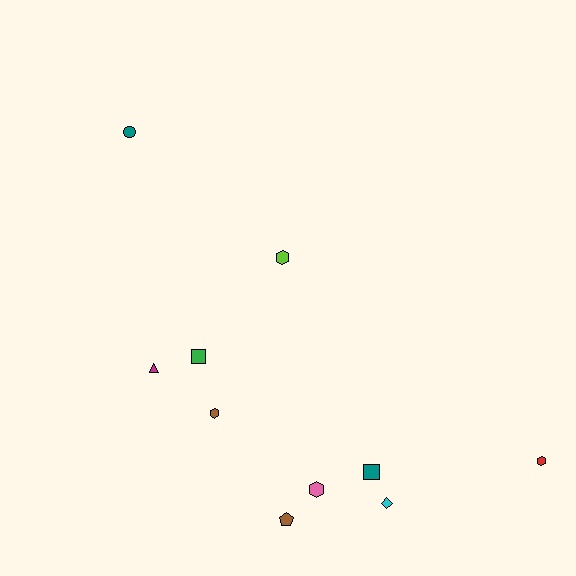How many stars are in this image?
There are no stars.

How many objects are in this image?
There are 10 objects.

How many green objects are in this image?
There is 1 green object.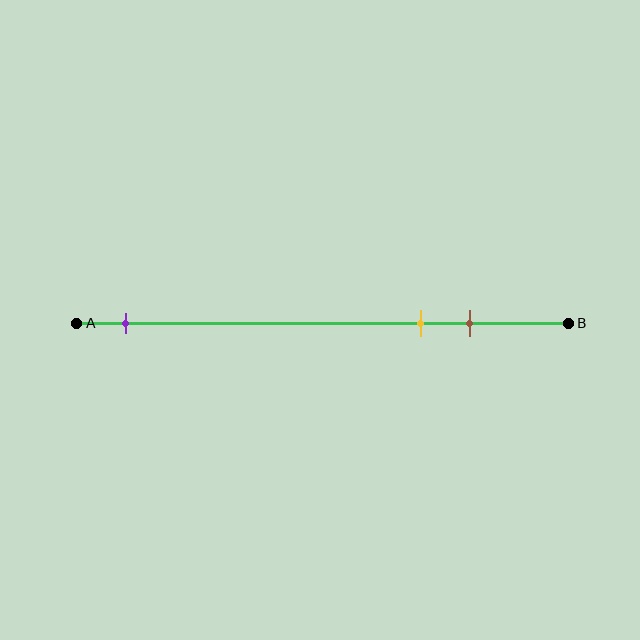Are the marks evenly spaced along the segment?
No, the marks are not evenly spaced.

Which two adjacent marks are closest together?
The yellow and brown marks are the closest adjacent pair.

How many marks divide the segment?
There are 3 marks dividing the segment.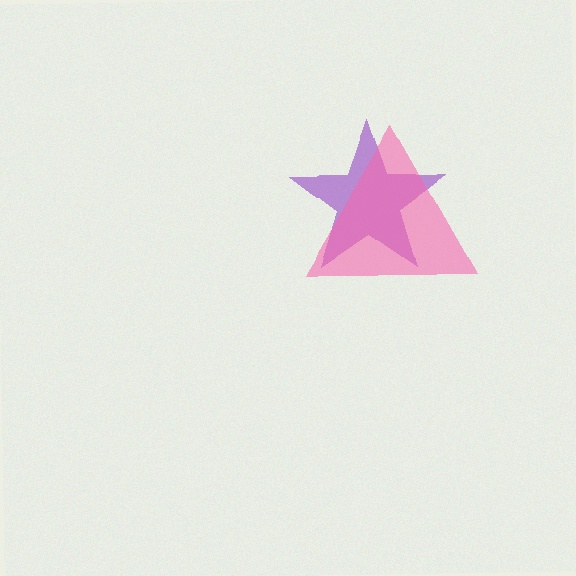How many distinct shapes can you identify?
There are 2 distinct shapes: a purple star, a pink triangle.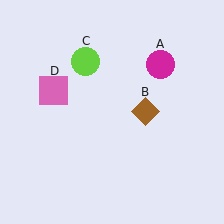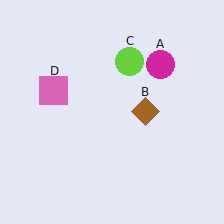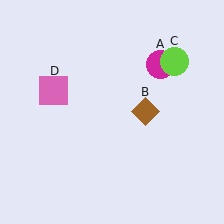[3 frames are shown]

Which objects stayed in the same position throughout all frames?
Magenta circle (object A) and brown diamond (object B) and pink square (object D) remained stationary.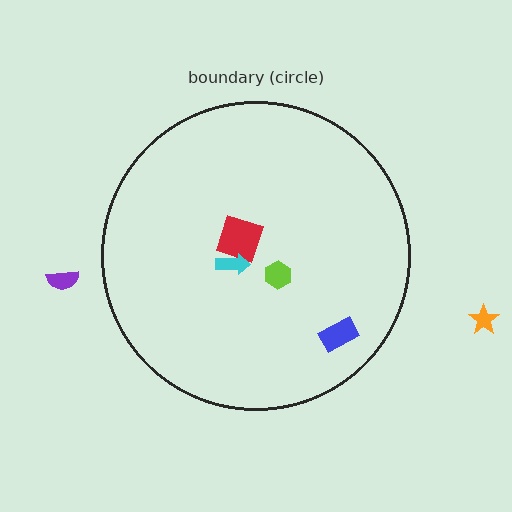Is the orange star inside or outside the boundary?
Outside.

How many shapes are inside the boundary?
4 inside, 2 outside.